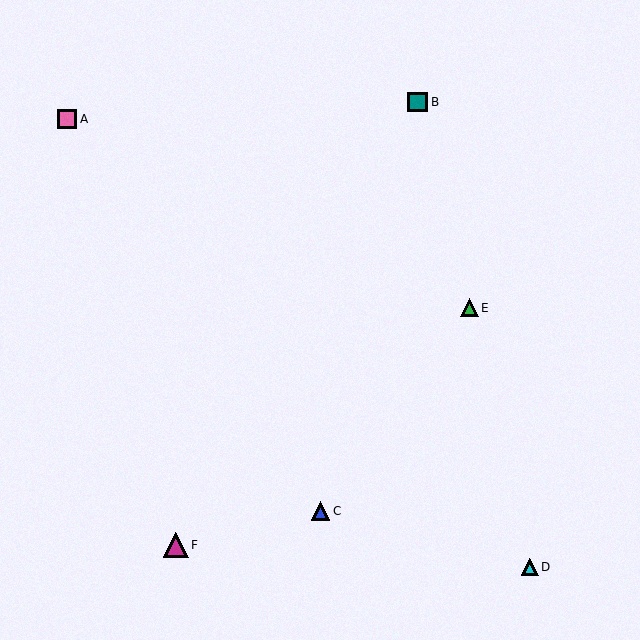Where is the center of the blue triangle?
The center of the blue triangle is at (321, 511).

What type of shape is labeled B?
Shape B is a teal square.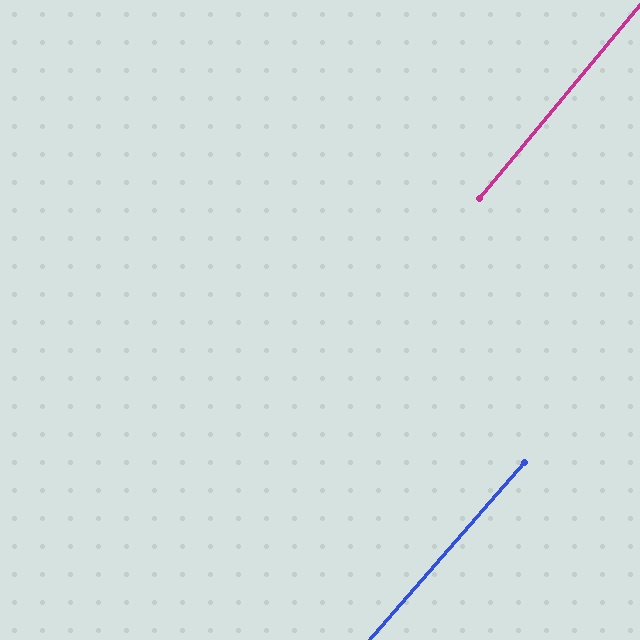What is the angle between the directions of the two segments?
Approximately 1 degree.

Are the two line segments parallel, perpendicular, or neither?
Parallel — their directions differ by only 1.3°.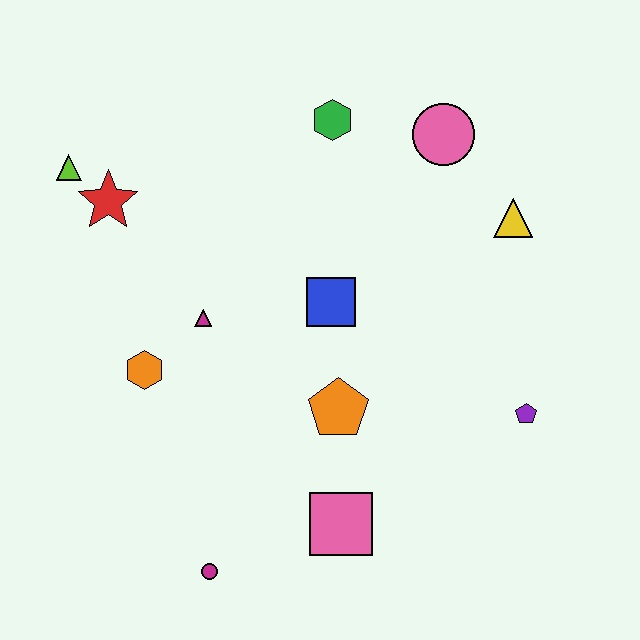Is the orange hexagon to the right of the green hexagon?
No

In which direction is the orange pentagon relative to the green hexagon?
The orange pentagon is below the green hexagon.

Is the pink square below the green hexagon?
Yes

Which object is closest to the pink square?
The orange pentagon is closest to the pink square.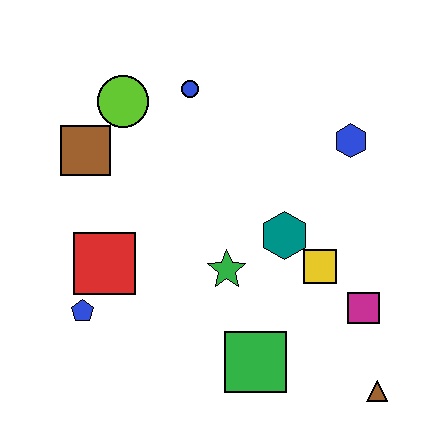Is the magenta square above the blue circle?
No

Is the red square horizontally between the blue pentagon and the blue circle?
Yes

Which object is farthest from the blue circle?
The brown triangle is farthest from the blue circle.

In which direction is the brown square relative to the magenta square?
The brown square is to the left of the magenta square.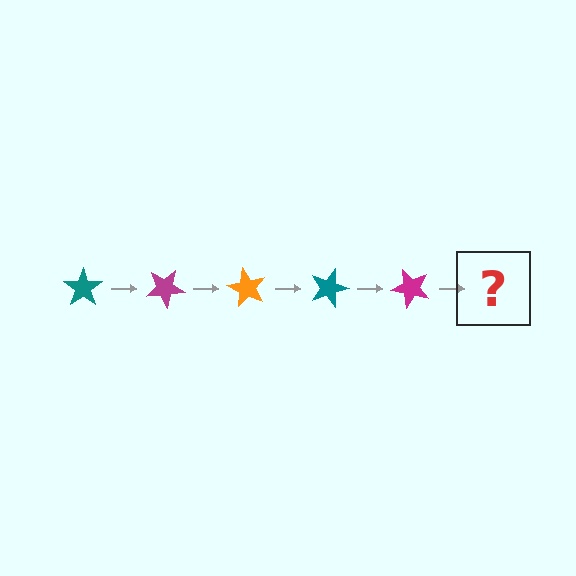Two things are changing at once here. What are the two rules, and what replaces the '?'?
The two rules are that it rotates 30 degrees each step and the color cycles through teal, magenta, and orange. The '?' should be an orange star, rotated 150 degrees from the start.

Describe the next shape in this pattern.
It should be an orange star, rotated 150 degrees from the start.